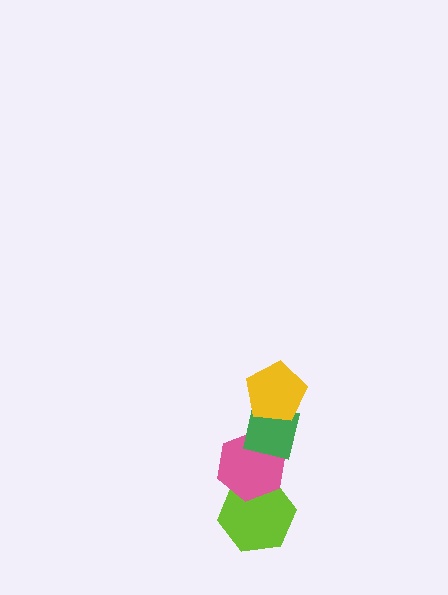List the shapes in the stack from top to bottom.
From top to bottom: the yellow pentagon, the green square, the pink hexagon, the lime hexagon.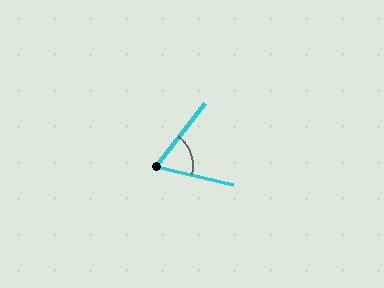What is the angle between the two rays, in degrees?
Approximately 66 degrees.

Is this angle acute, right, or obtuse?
It is acute.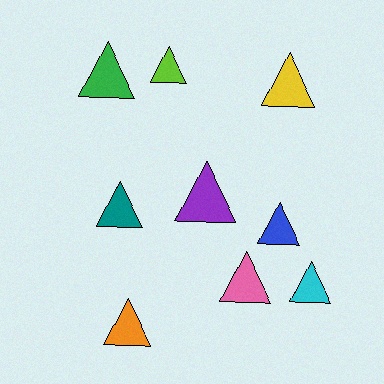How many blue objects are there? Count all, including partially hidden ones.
There is 1 blue object.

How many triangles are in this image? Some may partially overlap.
There are 9 triangles.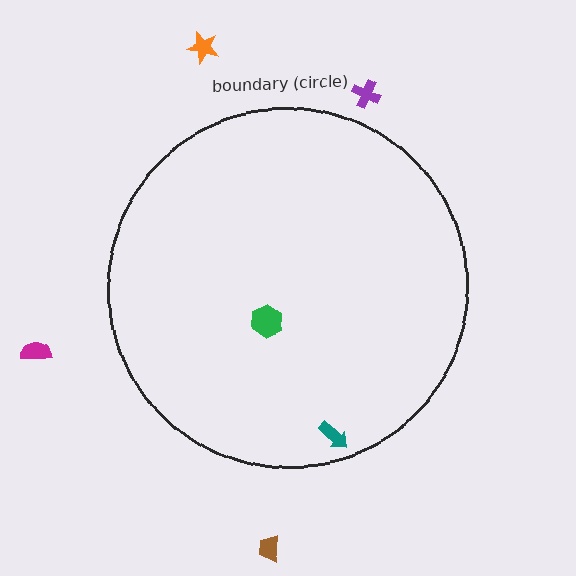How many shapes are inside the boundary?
2 inside, 4 outside.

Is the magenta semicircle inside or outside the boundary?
Outside.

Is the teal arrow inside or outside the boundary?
Inside.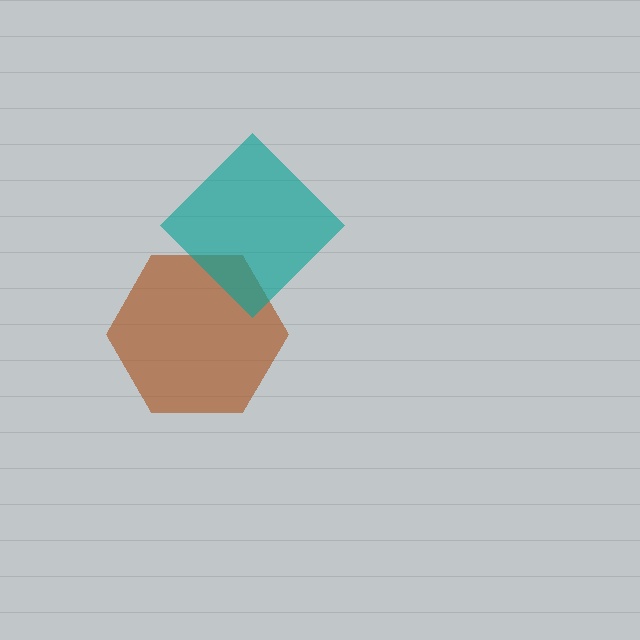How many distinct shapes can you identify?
There are 2 distinct shapes: a brown hexagon, a teal diamond.